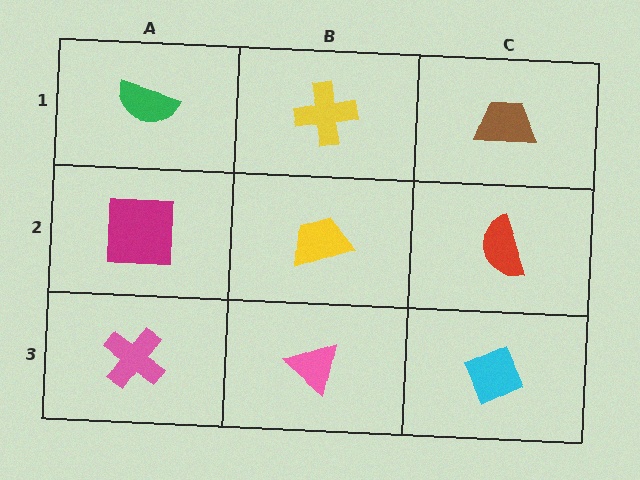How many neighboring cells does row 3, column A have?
2.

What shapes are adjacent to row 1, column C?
A red semicircle (row 2, column C), a yellow cross (row 1, column B).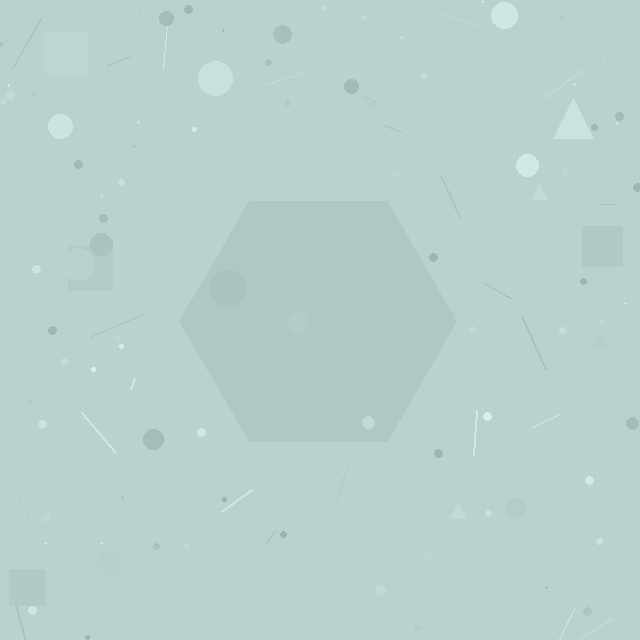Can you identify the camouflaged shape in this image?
The camouflaged shape is a hexagon.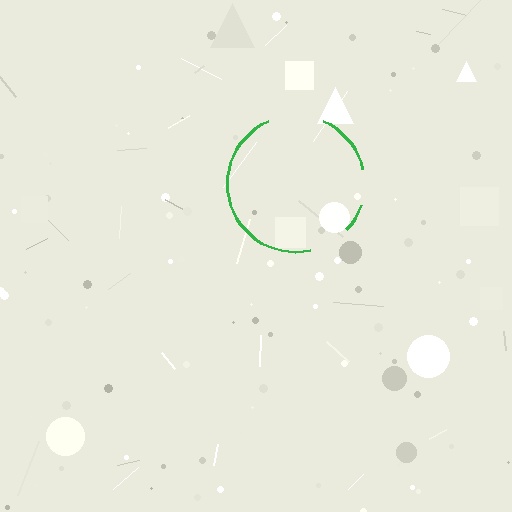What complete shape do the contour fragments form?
The contour fragments form a circle.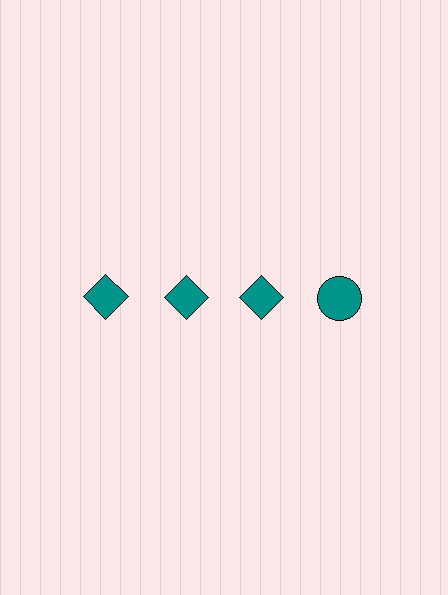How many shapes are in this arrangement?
There are 4 shapes arranged in a grid pattern.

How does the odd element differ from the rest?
It has a different shape: circle instead of diamond.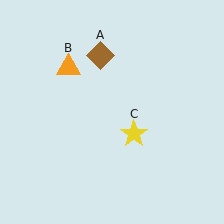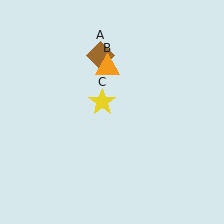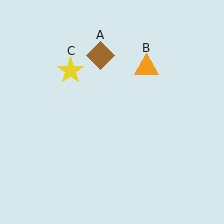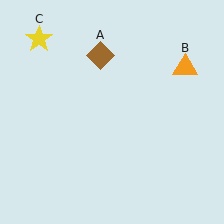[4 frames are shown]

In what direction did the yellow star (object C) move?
The yellow star (object C) moved up and to the left.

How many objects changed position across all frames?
2 objects changed position: orange triangle (object B), yellow star (object C).